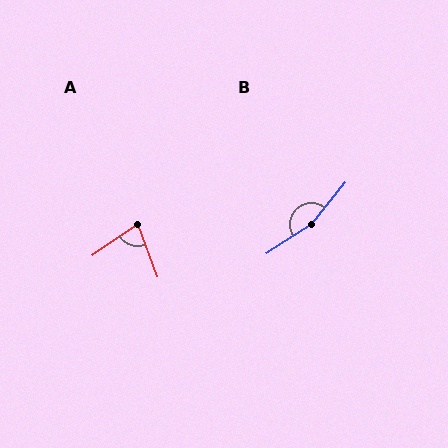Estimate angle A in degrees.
Approximately 75 degrees.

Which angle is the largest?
B, at approximately 163 degrees.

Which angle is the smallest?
A, at approximately 75 degrees.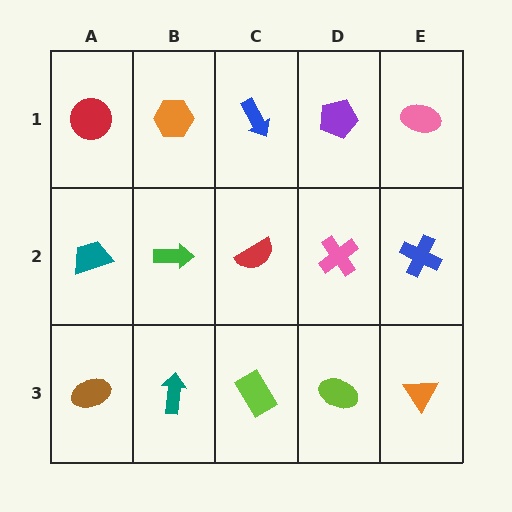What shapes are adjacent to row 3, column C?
A red semicircle (row 2, column C), a teal arrow (row 3, column B), a lime ellipse (row 3, column D).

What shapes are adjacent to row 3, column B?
A green arrow (row 2, column B), a brown ellipse (row 3, column A), a lime rectangle (row 3, column C).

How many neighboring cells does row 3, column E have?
2.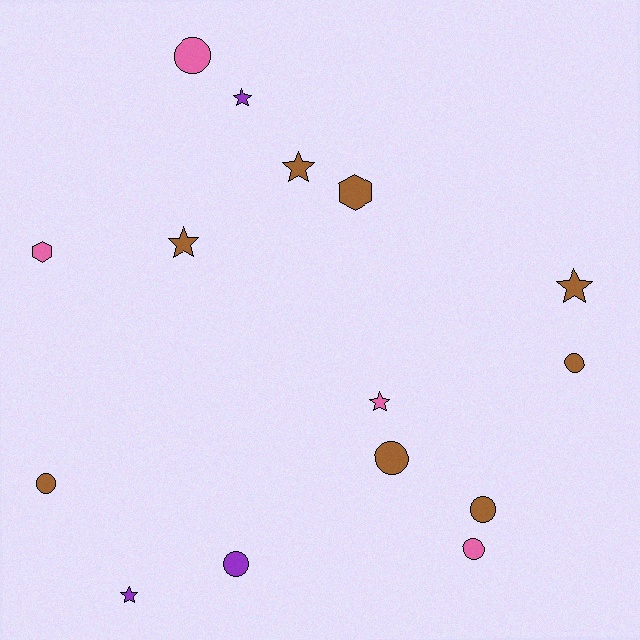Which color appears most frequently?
Brown, with 8 objects.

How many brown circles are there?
There are 4 brown circles.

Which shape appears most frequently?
Circle, with 7 objects.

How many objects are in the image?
There are 15 objects.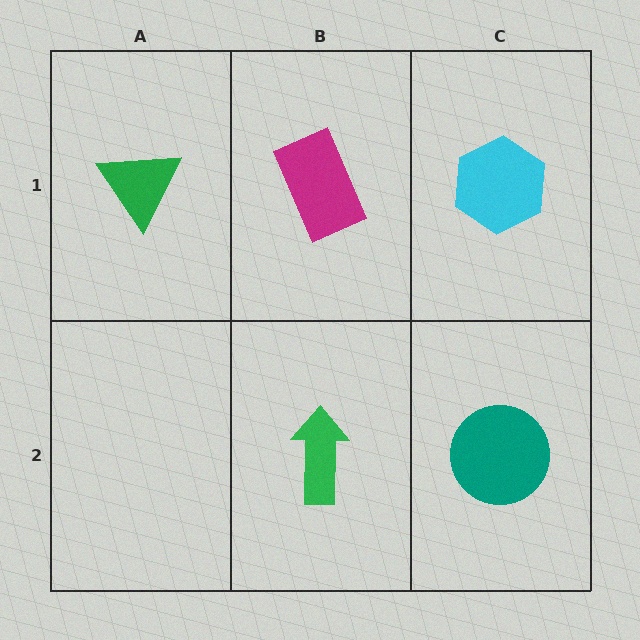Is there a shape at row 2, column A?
No, that cell is empty.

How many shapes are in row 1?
3 shapes.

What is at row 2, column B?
A green arrow.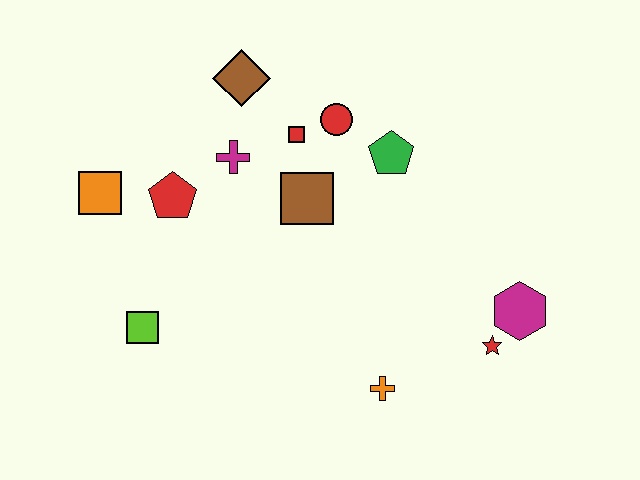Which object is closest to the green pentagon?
The red circle is closest to the green pentagon.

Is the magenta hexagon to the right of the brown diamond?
Yes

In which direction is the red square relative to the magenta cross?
The red square is to the right of the magenta cross.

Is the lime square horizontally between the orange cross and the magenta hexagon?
No